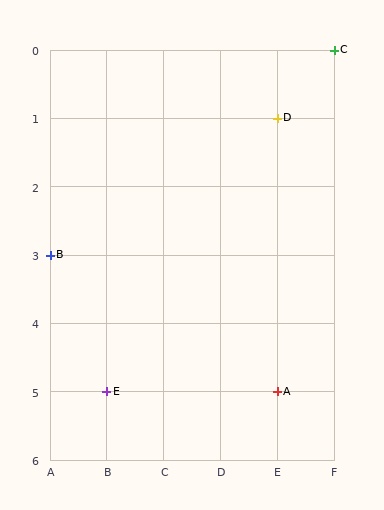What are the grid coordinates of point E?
Point E is at grid coordinates (B, 5).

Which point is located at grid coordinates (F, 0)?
Point C is at (F, 0).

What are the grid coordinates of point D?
Point D is at grid coordinates (E, 1).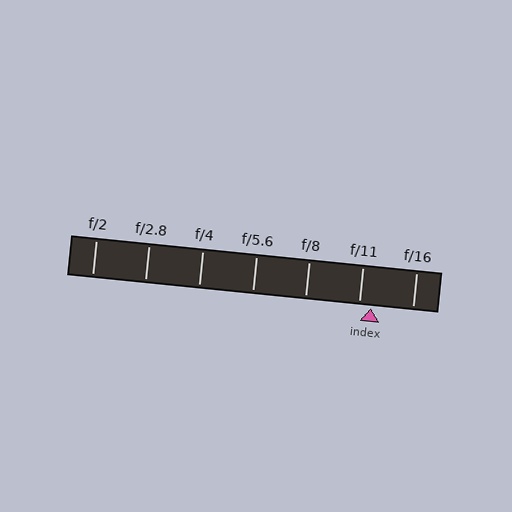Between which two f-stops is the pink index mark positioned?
The index mark is between f/11 and f/16.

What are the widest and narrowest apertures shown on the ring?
The widest aperture shown is f/2 and the narrowest is f/16.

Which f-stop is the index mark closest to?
The index mark is closest to f/11.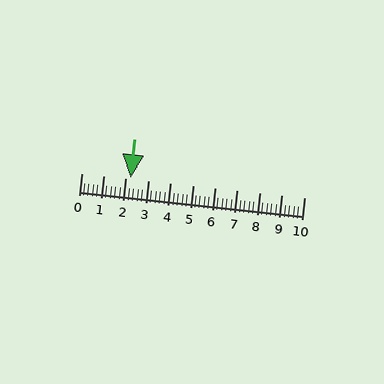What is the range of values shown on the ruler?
The ruler shows values from 0 to 10.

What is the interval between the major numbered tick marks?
The major tick marks are spaced 1 units apart.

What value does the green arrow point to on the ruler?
The green arrow points to approximately 2.2.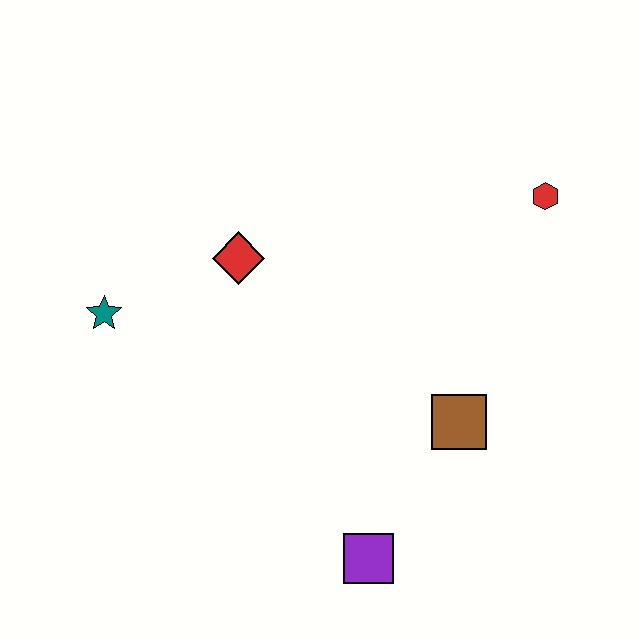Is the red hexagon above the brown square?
Yes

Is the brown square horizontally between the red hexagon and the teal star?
Yes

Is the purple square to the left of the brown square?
Yes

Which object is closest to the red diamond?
The teal star is closest to the red diamond.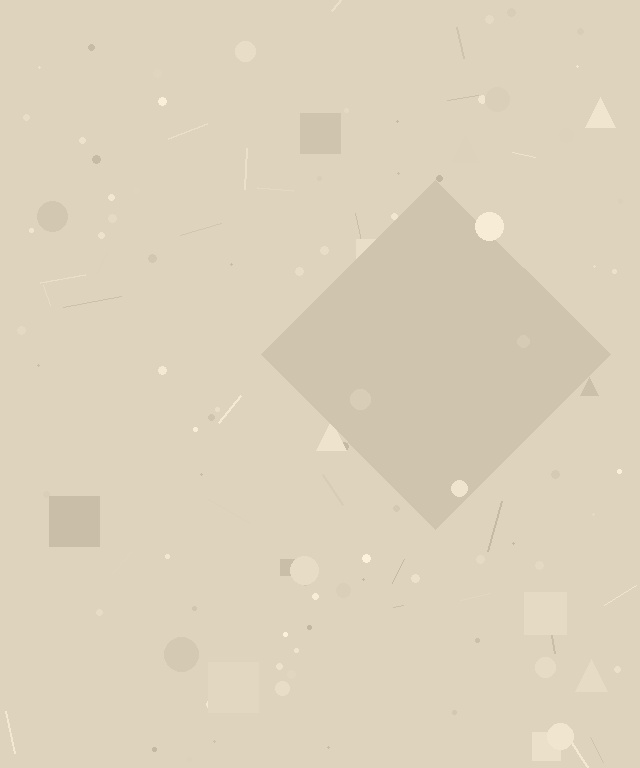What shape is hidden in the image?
A diamond is hidden in the image.